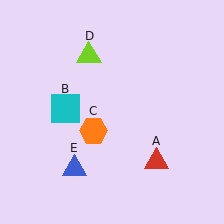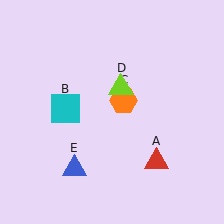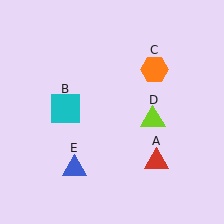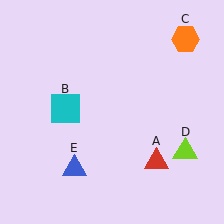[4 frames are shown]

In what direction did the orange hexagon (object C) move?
The orange hexagon (object C) moved up and to the right.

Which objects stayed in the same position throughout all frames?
Red triangle (object A) and cyan square (object B) and blue triangle (object E) remained stationary.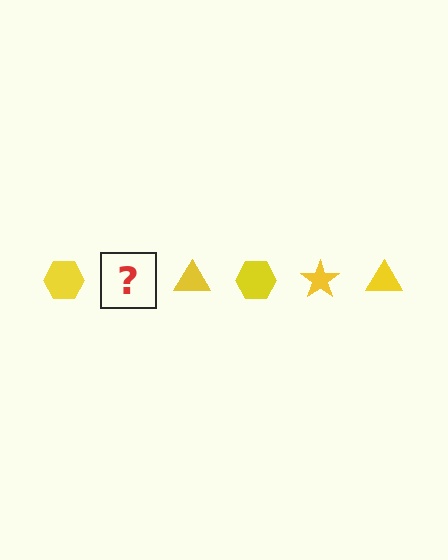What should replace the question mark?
The question mark should be replaced with a yellow star.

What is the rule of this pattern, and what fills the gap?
The rule is that the pattern cycles through hexagon, star, triangle shapes in yellow. The gap should be filled with a yellow star.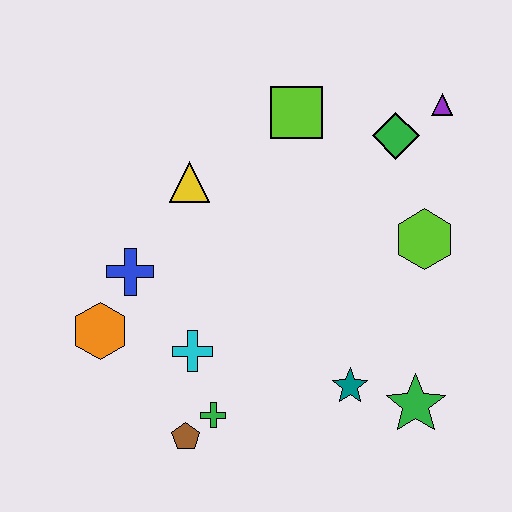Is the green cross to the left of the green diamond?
Yes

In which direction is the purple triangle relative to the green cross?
The purple triangle is above the green cross.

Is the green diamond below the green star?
No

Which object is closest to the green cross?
The brown pentagon is closest to the green cross.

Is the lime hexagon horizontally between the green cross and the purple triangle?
Yes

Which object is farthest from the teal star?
The purple triangle is farthest from the teal star.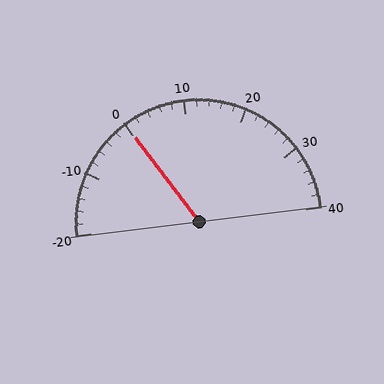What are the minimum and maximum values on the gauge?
The gauge ranges from -20 to 40.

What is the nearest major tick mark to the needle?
The nearest major tick mark is 0.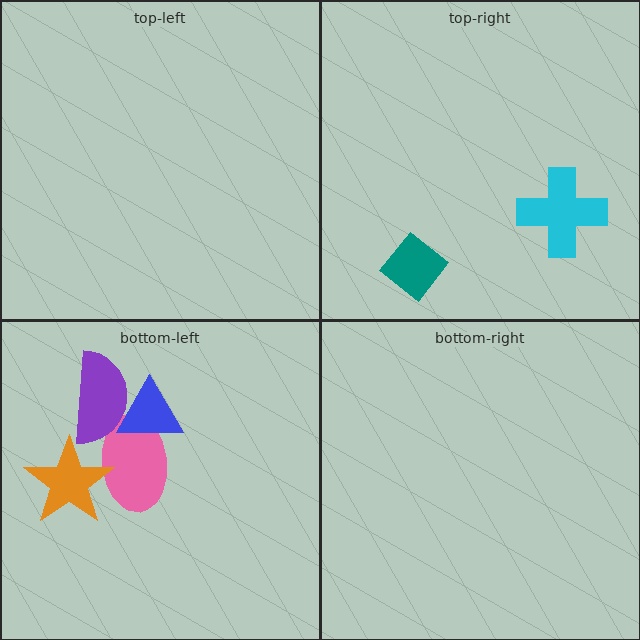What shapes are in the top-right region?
The cyan cross, the teal diamond.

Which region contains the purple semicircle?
The bottom-left region.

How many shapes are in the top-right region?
2.